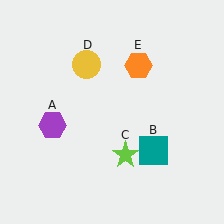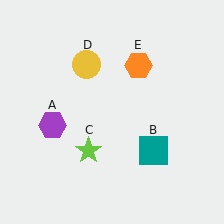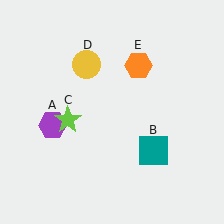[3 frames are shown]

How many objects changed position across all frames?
1 object changed position: lime star (object C).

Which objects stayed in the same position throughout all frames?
Purple hexagon (object A) and teal square (object B) and yellow circle (object D) and orange hexagon (object E) remained stationary.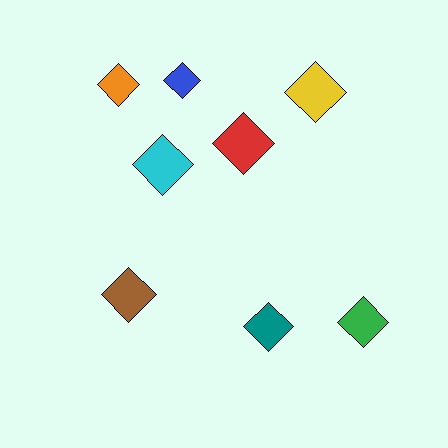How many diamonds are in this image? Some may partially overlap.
There are 8 diamonds.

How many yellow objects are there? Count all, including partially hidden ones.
There is 1 yellow object.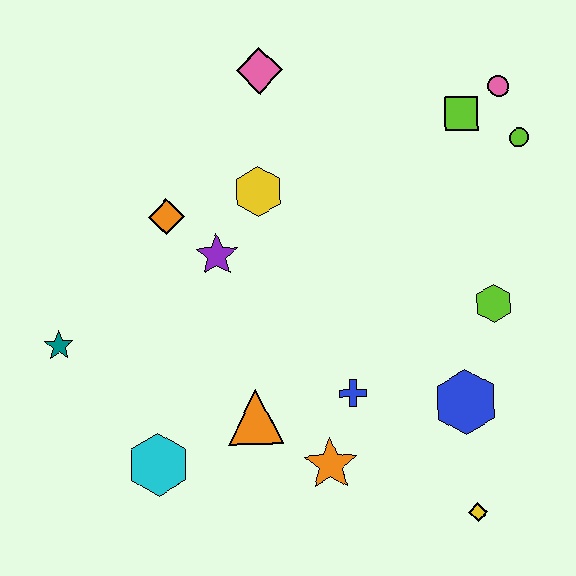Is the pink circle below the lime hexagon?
No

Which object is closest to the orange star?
The blue cross is closest to the orange star.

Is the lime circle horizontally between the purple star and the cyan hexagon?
No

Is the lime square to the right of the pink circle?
No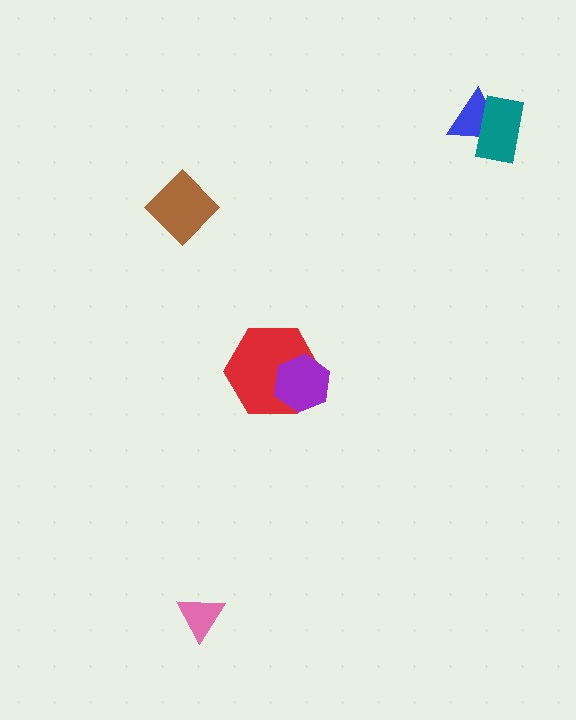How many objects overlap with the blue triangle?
1 object overlaps with the blue triangle.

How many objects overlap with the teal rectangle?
1 object overlaps with the teal rectangle.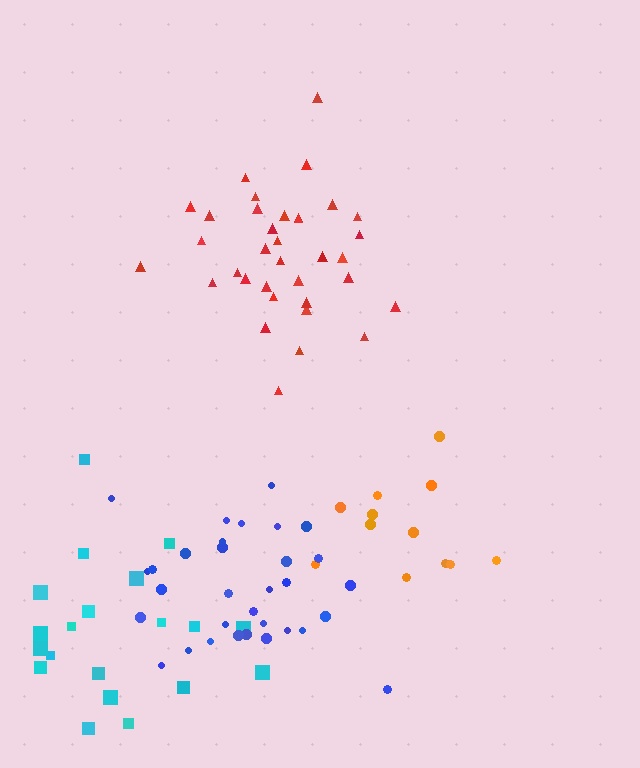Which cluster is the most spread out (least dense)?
Orange.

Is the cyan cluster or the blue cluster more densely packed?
Blue.